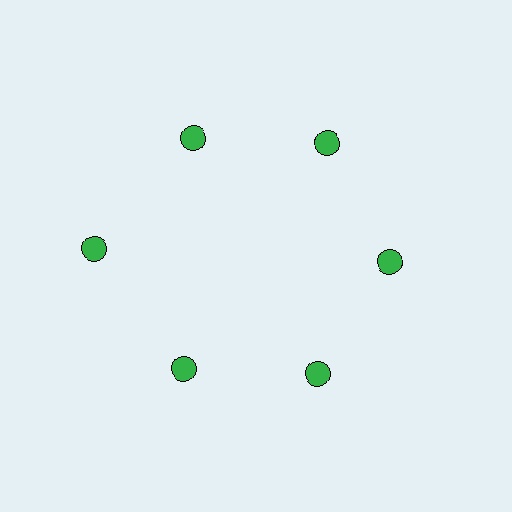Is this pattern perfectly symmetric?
No. The 6 green circles are arranged in a ring, but one element near the 9 o'clock position is pushed outward from the center, breaking the 6-fold rotational symmetry.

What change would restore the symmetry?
The symmetry would be restored by moving it inward, back onto the ring so that all 6 circles sit at equal angles and equal distance from the center.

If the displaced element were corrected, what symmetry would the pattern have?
It would have 6-fold rotational symmetry — the pattern would map onto itself every 60 degrees.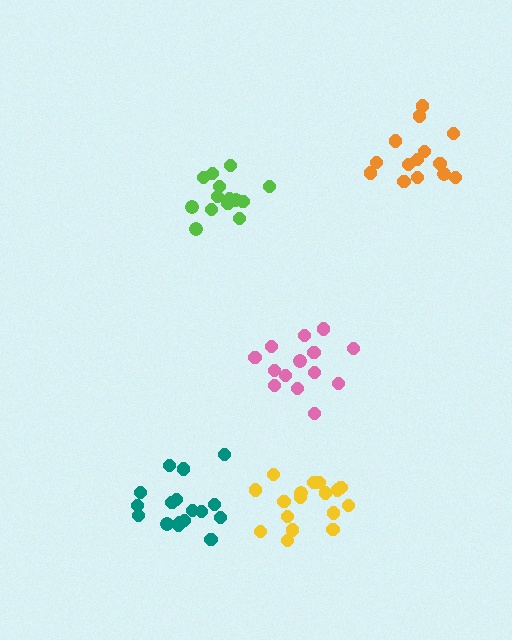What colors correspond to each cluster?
The clusters are colored: teal, lime, yellow, pink, orange.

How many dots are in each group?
Group 1: 17 dots, Group 2: 14 dots, Group 3: 17 dots, Group 4: 14 dots, Group 5: 14 dots (76 total).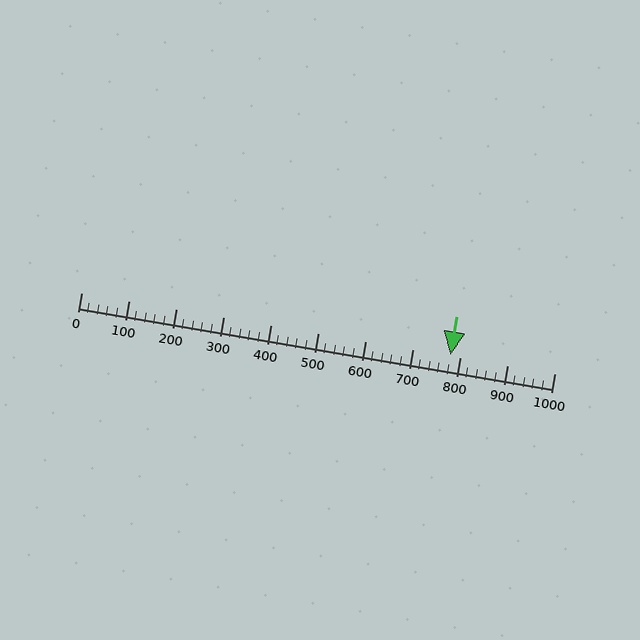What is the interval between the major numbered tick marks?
The major tick marks are spaced 100 units apart.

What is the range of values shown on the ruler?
The ruler shows values from 0 to 1000.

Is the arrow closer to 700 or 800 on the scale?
The arrow is closer to 800.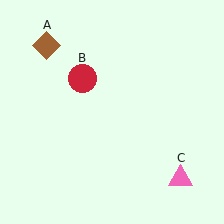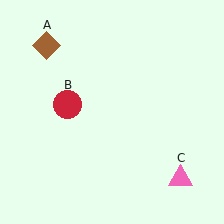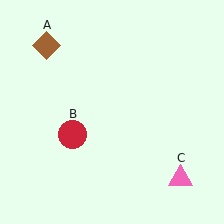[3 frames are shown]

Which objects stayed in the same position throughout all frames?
Brown diamond (object A) and pink triangle (object C) remained stationary.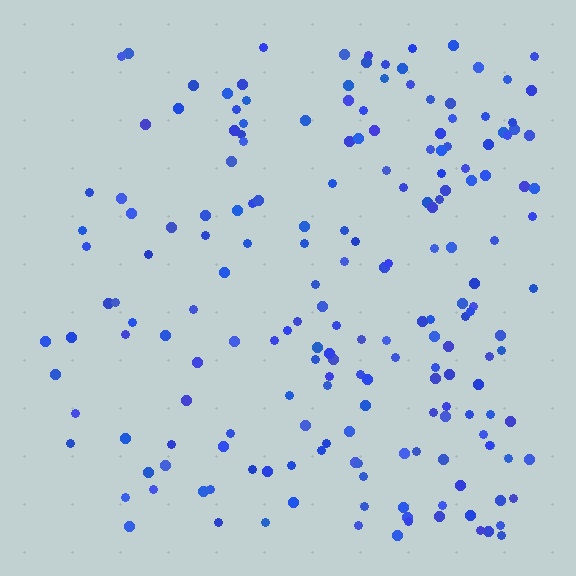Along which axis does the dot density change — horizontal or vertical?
Horizontal.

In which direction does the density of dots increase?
From left to right, with the right side densest.